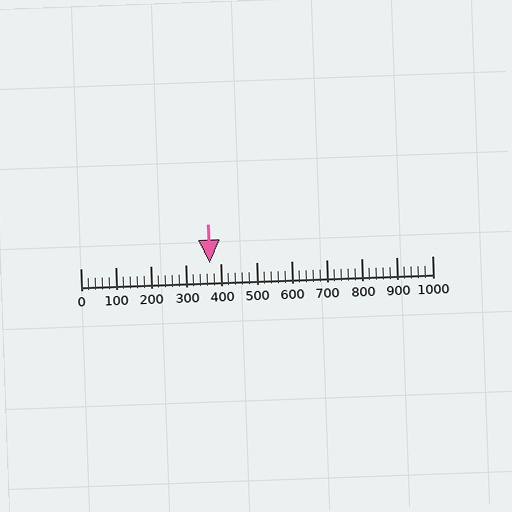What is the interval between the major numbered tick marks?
The major tick marks are spaced 100 units apart.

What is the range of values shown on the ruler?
The ruler shows values from 0 to 1000.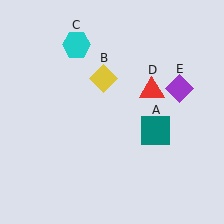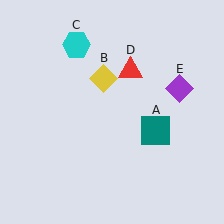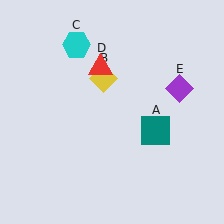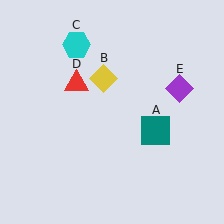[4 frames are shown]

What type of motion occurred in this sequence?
The red triangle (object D) rotated counterclockwise around the center of the scene.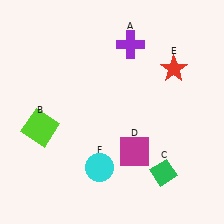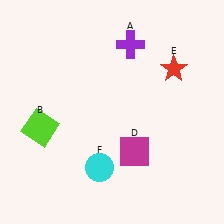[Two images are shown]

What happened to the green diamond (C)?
The green diamond (C) was removed in Image 2. It was in the bottom-right area of Image 1.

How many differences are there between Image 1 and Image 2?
There is 1 difference between the two images.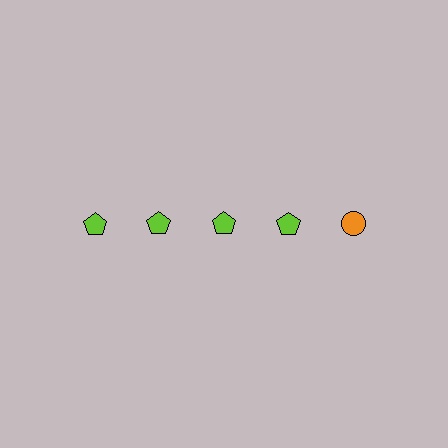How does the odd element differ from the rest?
It differs in both color (orange instead of lime) and shape (circle instead of pentagon).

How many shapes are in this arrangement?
There are 5 shapes arranged in a grid pattern.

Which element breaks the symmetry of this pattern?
The orange circle in the top row, rightmost column breaks the symmetry. All other shapes are lime pentagons.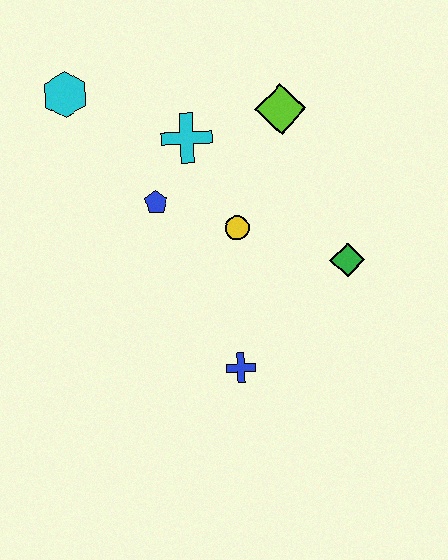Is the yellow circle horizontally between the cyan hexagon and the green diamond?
Yes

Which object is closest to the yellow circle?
The blue pentagon is closest to the yellow circle.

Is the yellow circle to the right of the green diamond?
No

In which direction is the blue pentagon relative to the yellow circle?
The blue pentagon is to the left of the yellow circle.